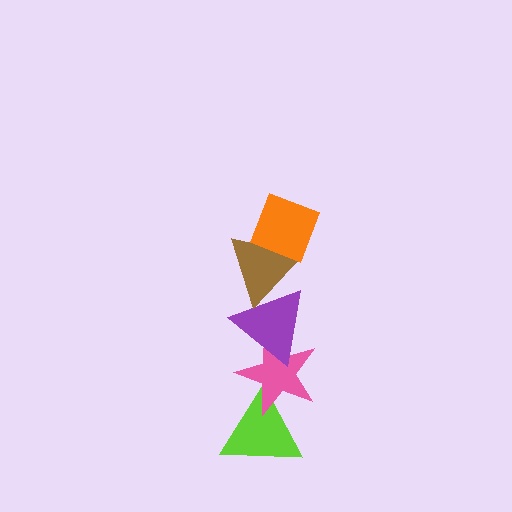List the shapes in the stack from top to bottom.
From top to bottom: the orange diamond, the brown triangle, the purple triangle, the pink star, the lime triangle.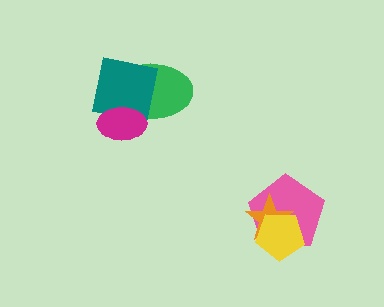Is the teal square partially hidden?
Yes, it is partially covered by another shape.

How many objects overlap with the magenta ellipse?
2 objects overlap with the magenta ellipse.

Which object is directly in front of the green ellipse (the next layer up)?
The teal square is directly in front of the green ellipse.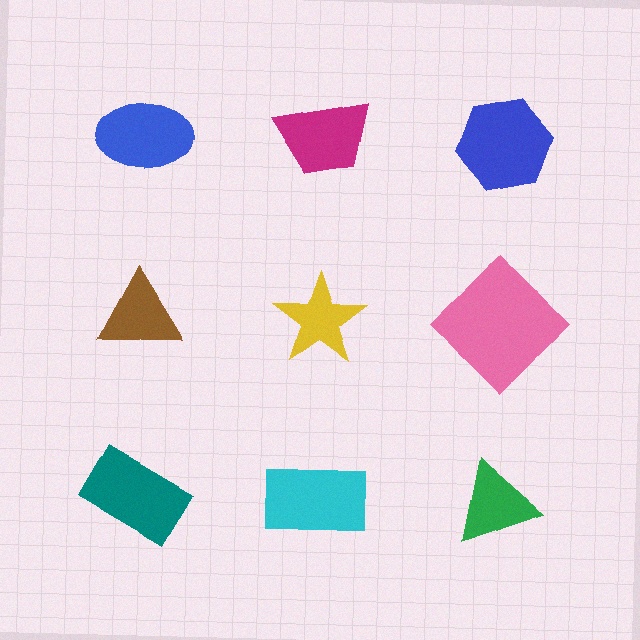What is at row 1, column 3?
A blue hexagon.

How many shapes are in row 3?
3 shapes.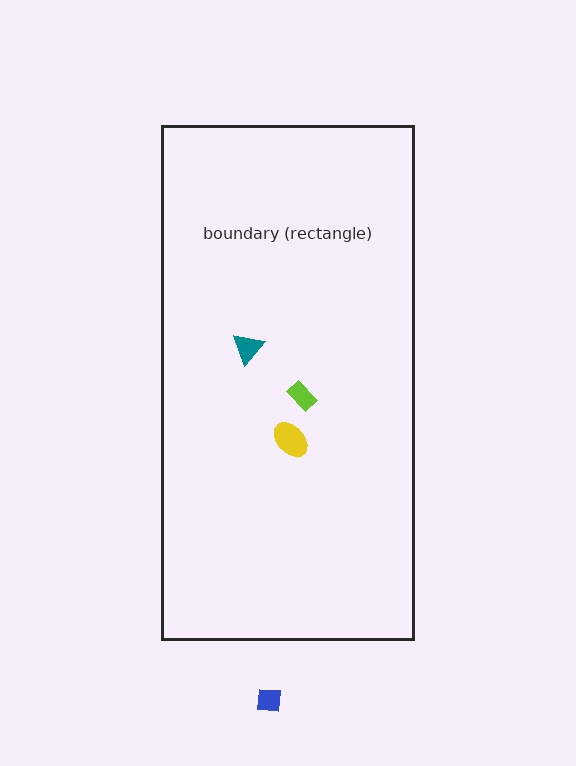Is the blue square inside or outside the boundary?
Outside.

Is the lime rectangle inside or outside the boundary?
Inside.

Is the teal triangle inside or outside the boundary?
Inside.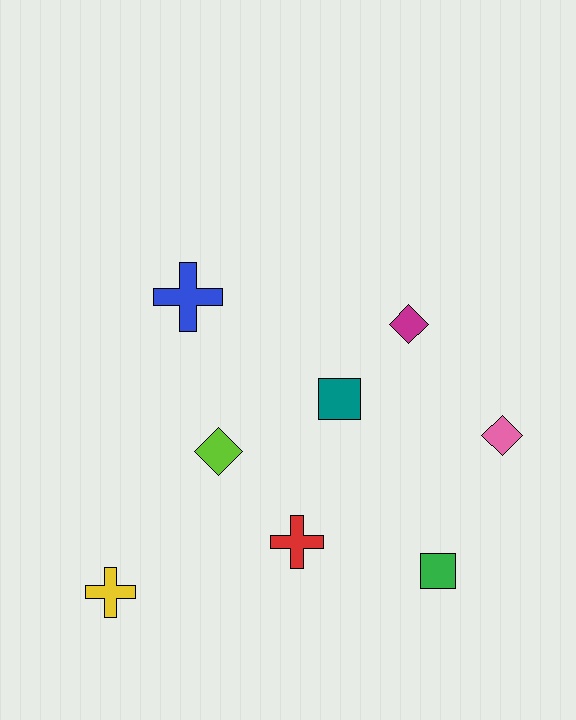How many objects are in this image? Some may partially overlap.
There are 8 objects.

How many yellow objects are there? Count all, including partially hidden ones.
There is 1 yellow object.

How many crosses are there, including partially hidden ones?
There are 3 crosses.